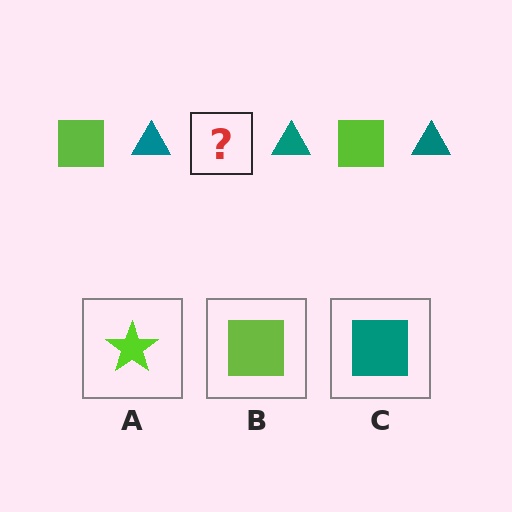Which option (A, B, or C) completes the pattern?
B.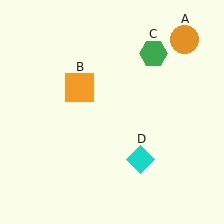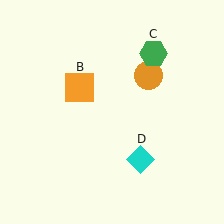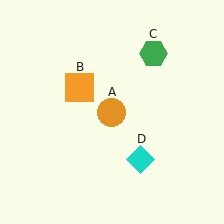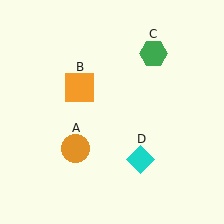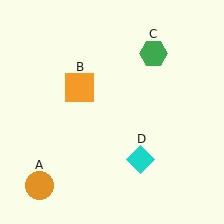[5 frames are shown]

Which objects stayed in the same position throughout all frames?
Orange square (object B) and green hexagon (object C) and cyan diamond (object D) remained stationary.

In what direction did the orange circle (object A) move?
The orange circle (object A) moved down and to the left.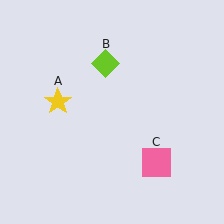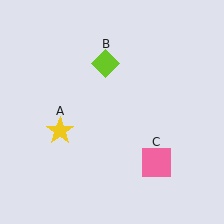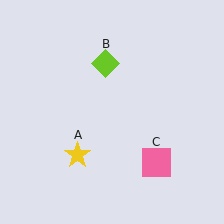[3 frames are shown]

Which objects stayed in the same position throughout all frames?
Lime diamond (object B) and pink square (object C) remained stationary.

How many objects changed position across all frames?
1 object changed position: yellow star (object A).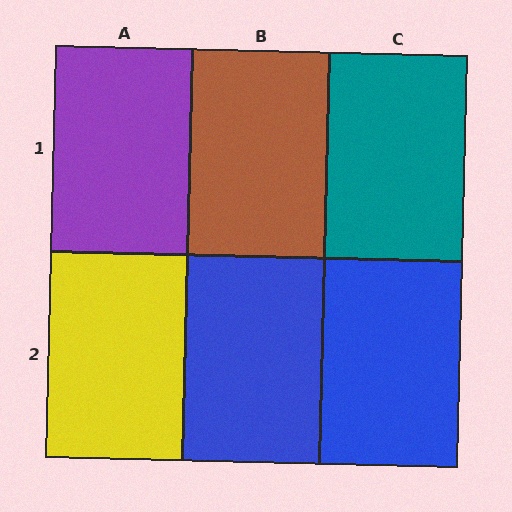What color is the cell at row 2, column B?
Blue.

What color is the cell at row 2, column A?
Yellow.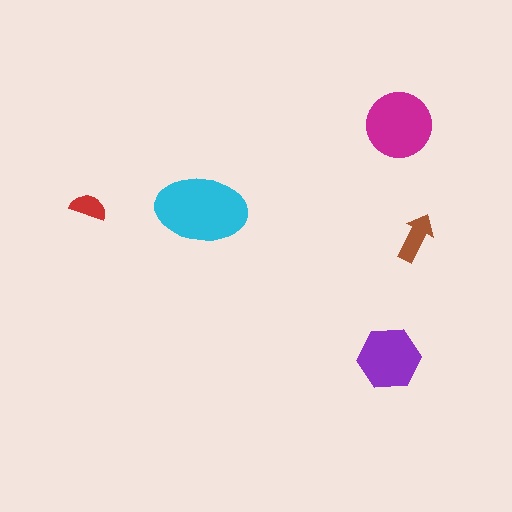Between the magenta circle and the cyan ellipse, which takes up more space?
The cyan ellipse.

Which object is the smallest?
The red semicircle.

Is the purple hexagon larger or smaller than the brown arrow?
Larger.